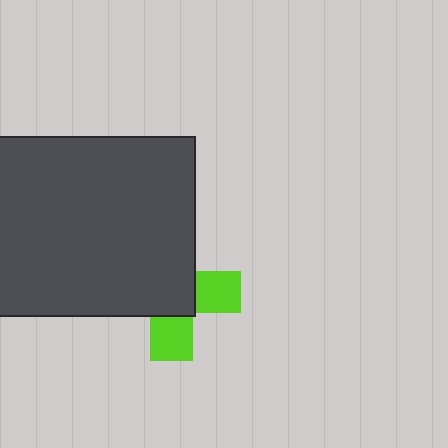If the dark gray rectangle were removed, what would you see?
You would see the complete lime cross.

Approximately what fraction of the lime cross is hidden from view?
Roughly 62% of the lime cross is hidden behind the dark gray rectangle.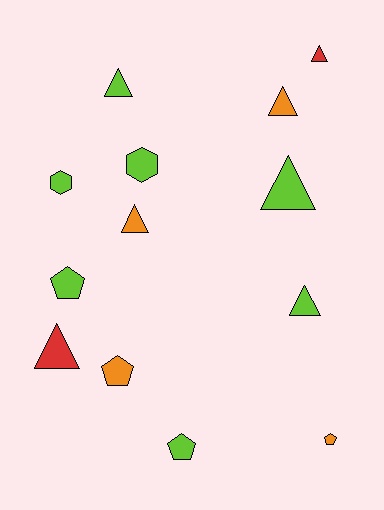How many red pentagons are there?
There are no red pentagons.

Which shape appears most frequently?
Triangle, with 7 objects.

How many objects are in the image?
There are 13 objects.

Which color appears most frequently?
Lime, with 7 objects.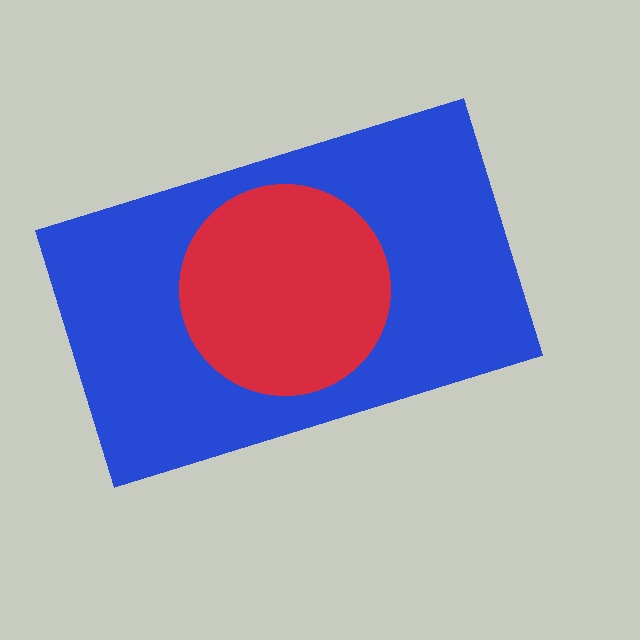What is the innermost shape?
The red circle.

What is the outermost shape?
The blue rectangle.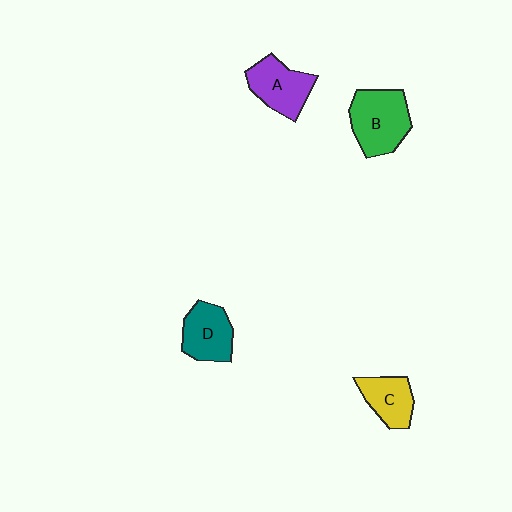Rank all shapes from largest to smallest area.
From largest to smallest: B (green), A (purple), D (teal), C (yellow).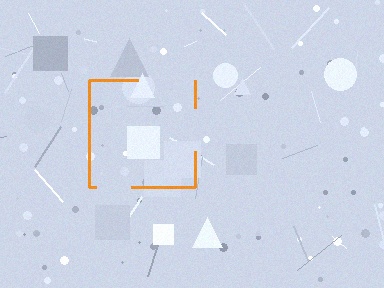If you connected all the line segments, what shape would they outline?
They would outline a square.